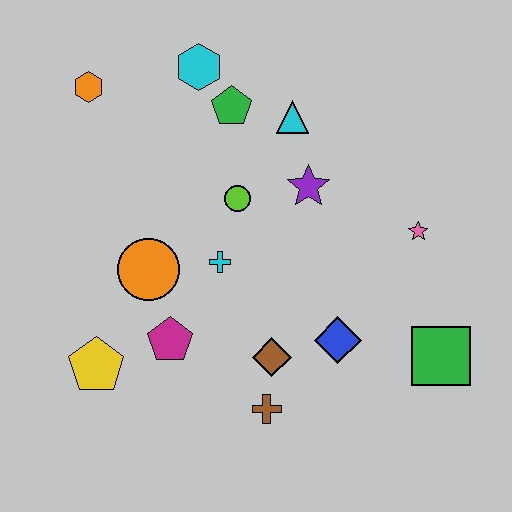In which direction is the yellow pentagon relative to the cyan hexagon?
The yellow pentagon is below the cyan hexagon.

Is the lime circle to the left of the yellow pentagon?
No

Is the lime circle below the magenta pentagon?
No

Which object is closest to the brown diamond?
The brown cross is closest to the brown diamond.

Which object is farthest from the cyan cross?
The green square is farthest from the cyan cross.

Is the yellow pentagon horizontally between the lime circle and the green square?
No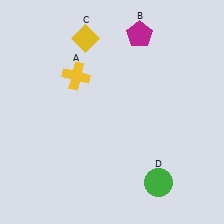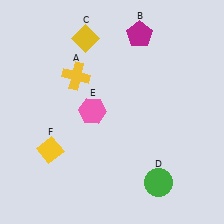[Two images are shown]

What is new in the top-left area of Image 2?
A pink hexagon (E) was added in the top-left area of Image 2.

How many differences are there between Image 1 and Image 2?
There are 2 differences between the two images.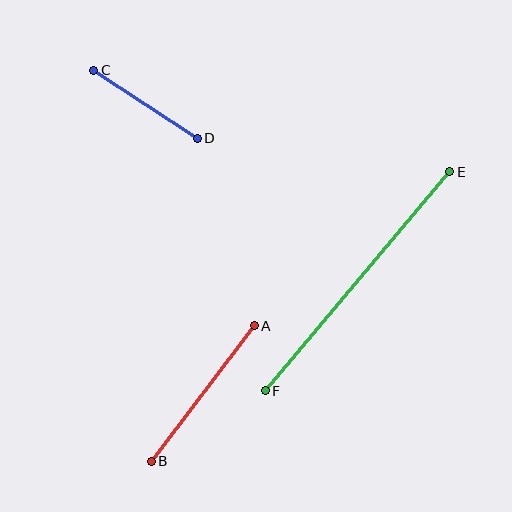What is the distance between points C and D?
The distance is approximately 124 pixels.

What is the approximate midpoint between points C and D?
The midpoint is at approximately (145, 104) pixels.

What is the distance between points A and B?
The distance is approximately 171 pixels.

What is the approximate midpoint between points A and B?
The midpoint is at approximately (203, 393) pixels.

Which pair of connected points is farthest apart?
Points E and F are farthest apart.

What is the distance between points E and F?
The distance is approximately 286 pixels.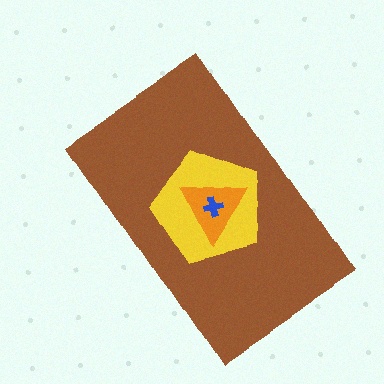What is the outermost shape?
The brown rectangle.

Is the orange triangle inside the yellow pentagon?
Yes.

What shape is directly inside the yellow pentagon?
The orange triangle.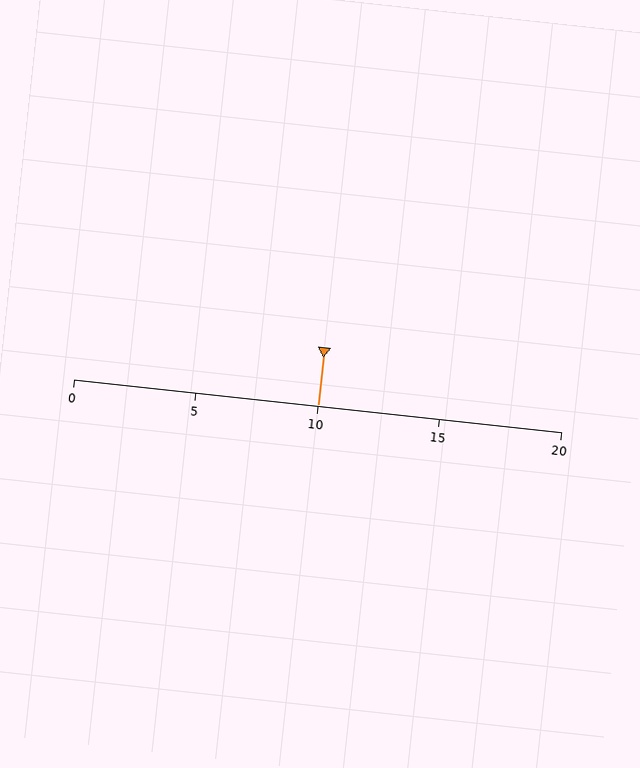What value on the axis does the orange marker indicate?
The marker indicates approximately 10.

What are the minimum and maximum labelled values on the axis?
The axis runs from 0 to 20.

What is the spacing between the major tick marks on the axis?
The major ticks are spaced 5 apart.